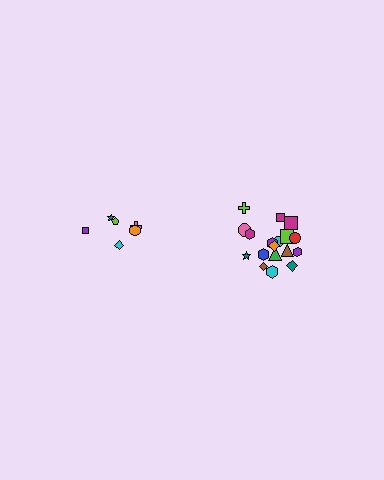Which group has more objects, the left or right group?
The right group.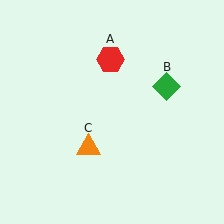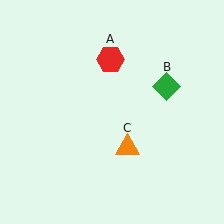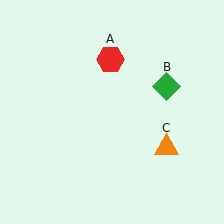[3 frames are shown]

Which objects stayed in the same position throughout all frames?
Red hexagon (object A) and green diamond (object B) remained stationary.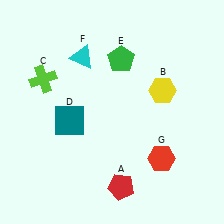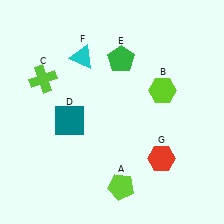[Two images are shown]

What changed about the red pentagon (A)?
In Image 1, A is red. In Image 2, it changed to lime.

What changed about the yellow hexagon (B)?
In Image 1, B is yellow. In Image 2, it changed to lime.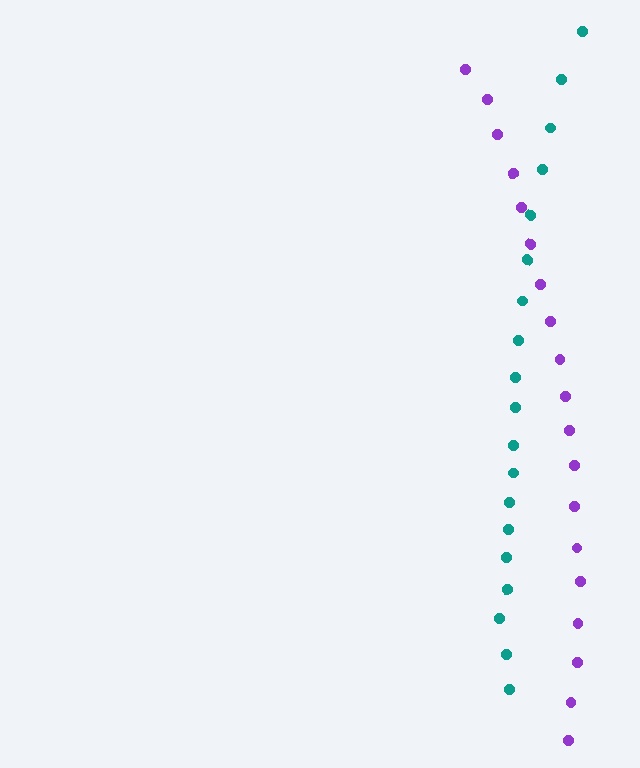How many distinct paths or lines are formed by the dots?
There are 2 distinct paths.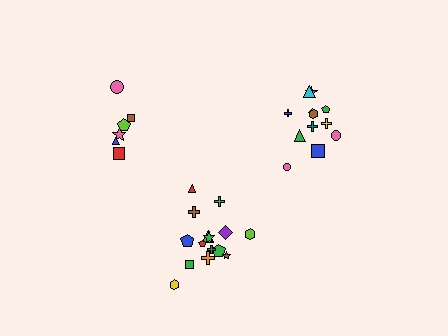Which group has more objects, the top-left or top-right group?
The top-right group.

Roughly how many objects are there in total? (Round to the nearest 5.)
Roughly 35 objects in total.